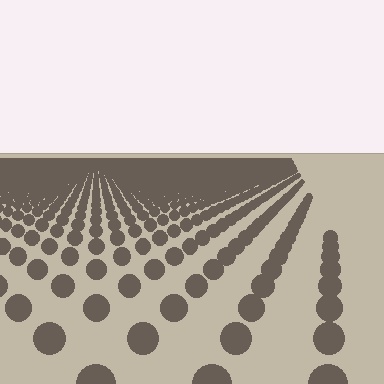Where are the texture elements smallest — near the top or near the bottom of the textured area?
Near the top.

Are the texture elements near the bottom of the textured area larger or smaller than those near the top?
Larger. Near the bottom, elements are closer to the viewer and appear at a bigger on-screen size.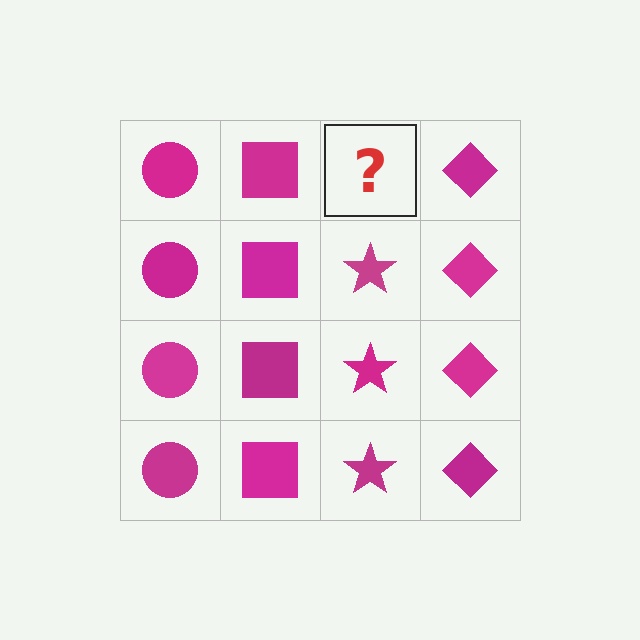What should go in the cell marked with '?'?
The missing cell should contain a magenta star.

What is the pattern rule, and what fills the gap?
The rule is that each column has a consistent shape. The gap should be filled with a magenta star.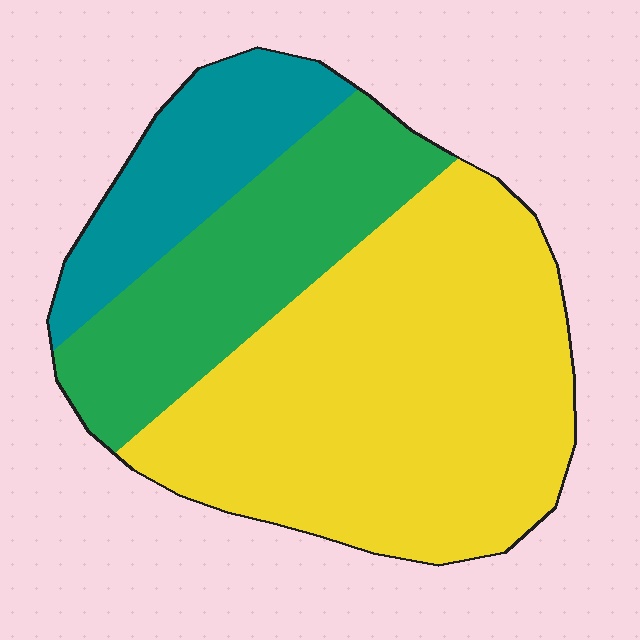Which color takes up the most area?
Yellow, at roughly 55%.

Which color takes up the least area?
Teal, at roughly 15%.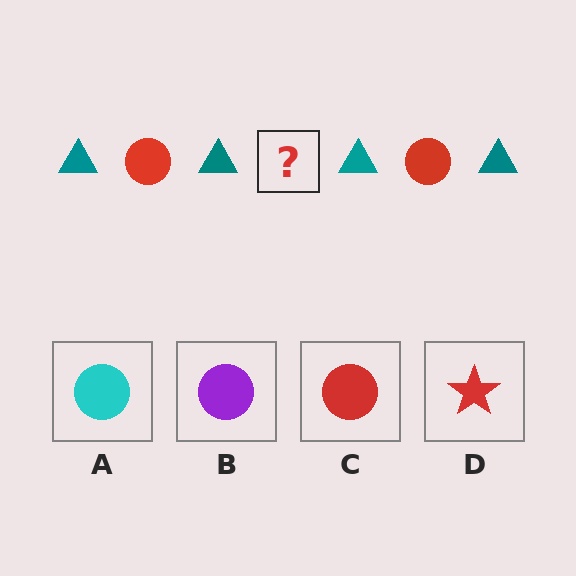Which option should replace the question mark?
Option C.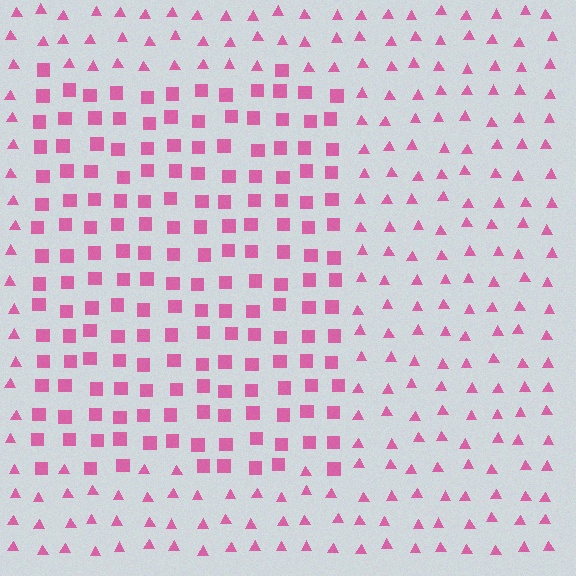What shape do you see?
I see a rectangle.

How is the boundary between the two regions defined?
The boundary is defined by a change in element shape: squares inside vs. triangles outside. All elements share the same color and spacing.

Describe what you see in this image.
The image is filled with small pink elements arranged in a uniform grid. A rectangle-shaped region contains squares, while the surrounding area contains triangles. The boundary is defined purely by the change in element shape.